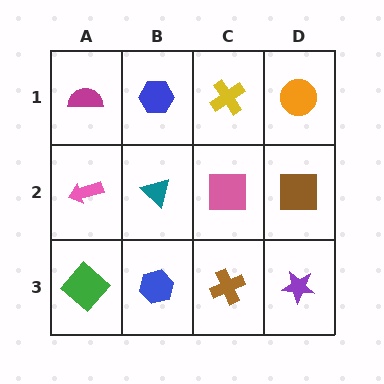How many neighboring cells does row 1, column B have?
3.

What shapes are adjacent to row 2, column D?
An orange circle (row 1, column D), a purple star (row 3, column D), a pink square (row 2, column C).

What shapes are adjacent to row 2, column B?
A blue hexagon (row 1, column B), a blue hexagon (row 3, column B), a pink arrow (row 2, column A), a pink square (row 2, column C).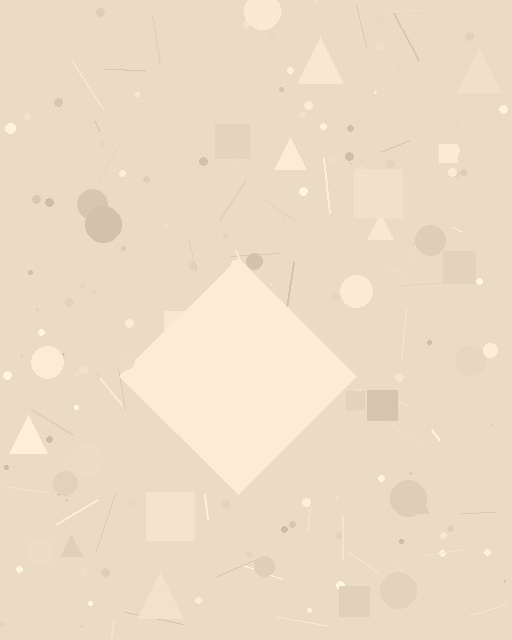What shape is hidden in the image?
A diamond is hidden in the image.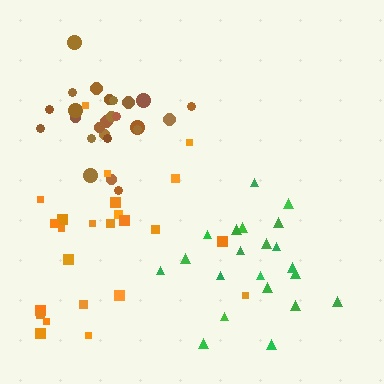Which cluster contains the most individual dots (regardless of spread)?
Brown (25).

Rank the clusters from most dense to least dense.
brown, green, orange.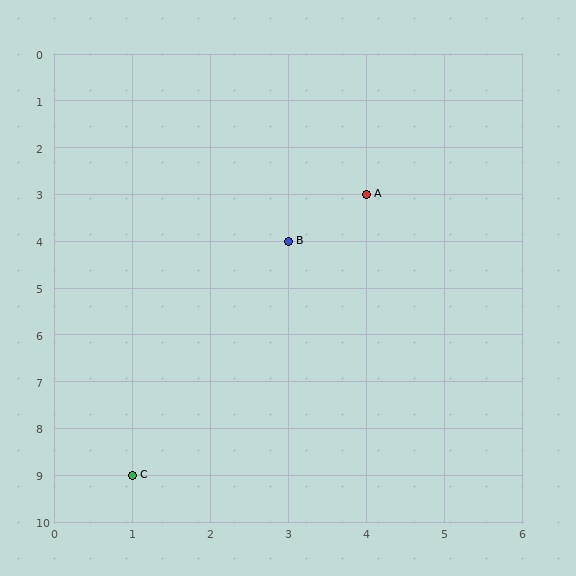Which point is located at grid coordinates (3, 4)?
Point B is at (3, 4).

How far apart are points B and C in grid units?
Points B and C are 2 columns and 5 rows apart (about 5.4 grid units diagonally).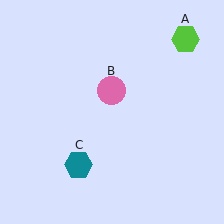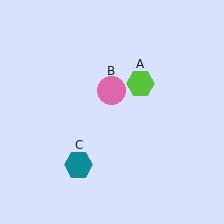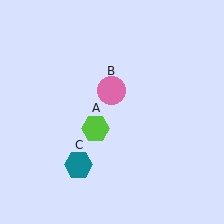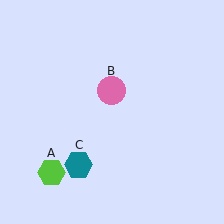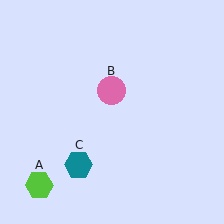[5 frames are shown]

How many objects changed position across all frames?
1 object changed position: lime hexagon (object A).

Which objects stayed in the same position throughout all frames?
Pink circle (object B) and teal hexagon (object C) remained stationary.